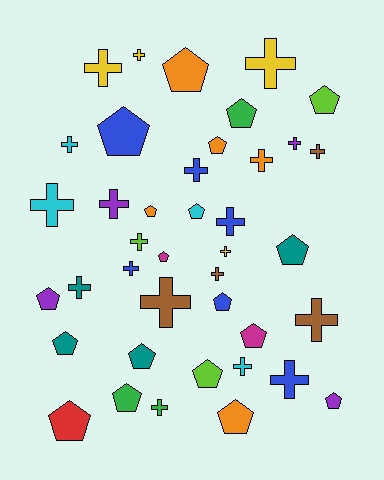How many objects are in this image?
There are 40 objects.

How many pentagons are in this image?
There are 19 pentagons.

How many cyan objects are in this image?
There are 4 cyan objects.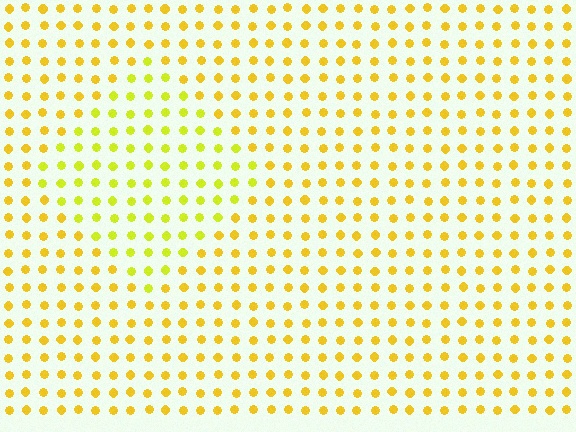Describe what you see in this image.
The image is filled with small yellow elements in a uniform arrangement. A diamond-shaped region is visible where the elements are tinted to a slightly different hue, forming a subtle color boundary.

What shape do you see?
I see a diamond.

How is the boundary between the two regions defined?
The boundary is defined purely by a slight shift in hue (about 22 degrees). Spacing, size, and orientation are identical on both sides.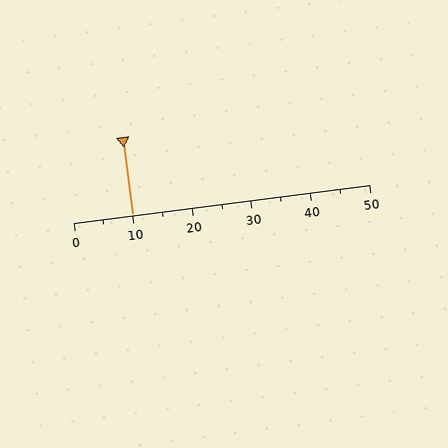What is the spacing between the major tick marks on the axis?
The major ticks are spaced 10 apart.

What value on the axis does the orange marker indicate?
The marker indicates approximately 10.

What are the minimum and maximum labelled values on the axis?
The axis runs from 0 to 50.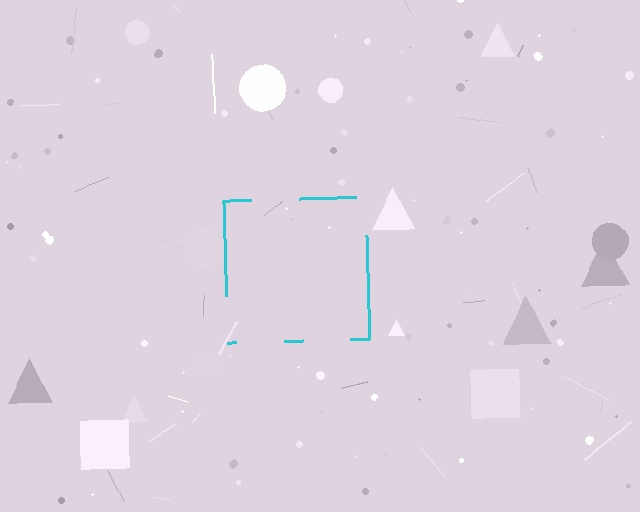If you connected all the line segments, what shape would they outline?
They would outline a square.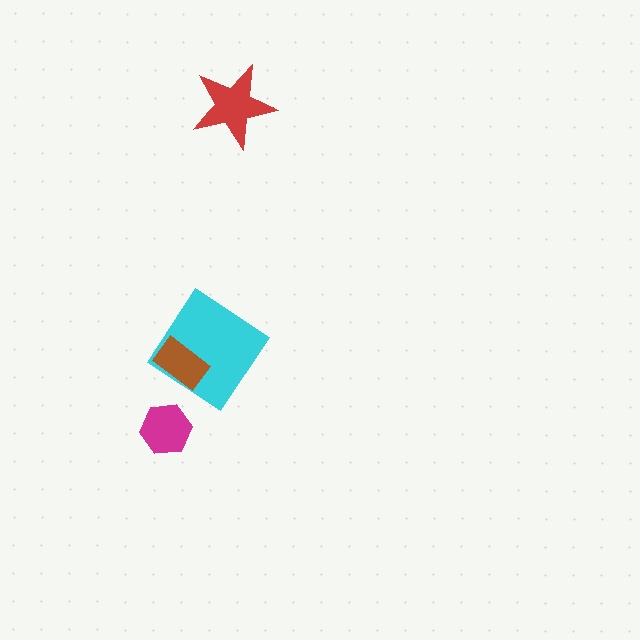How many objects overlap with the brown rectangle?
1 object overlaps with the brown rectangle.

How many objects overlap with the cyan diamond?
1 object overlaps with the cyan diamond.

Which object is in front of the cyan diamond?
The brown rectangle is in front of the cyan diamond.